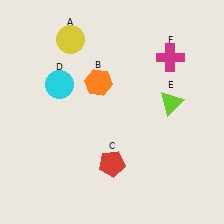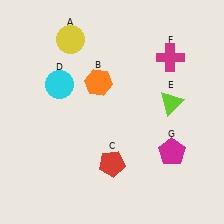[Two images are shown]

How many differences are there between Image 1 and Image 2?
There is 1 difference between the two images.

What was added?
A magenta pentagon (G) was added in Image 2.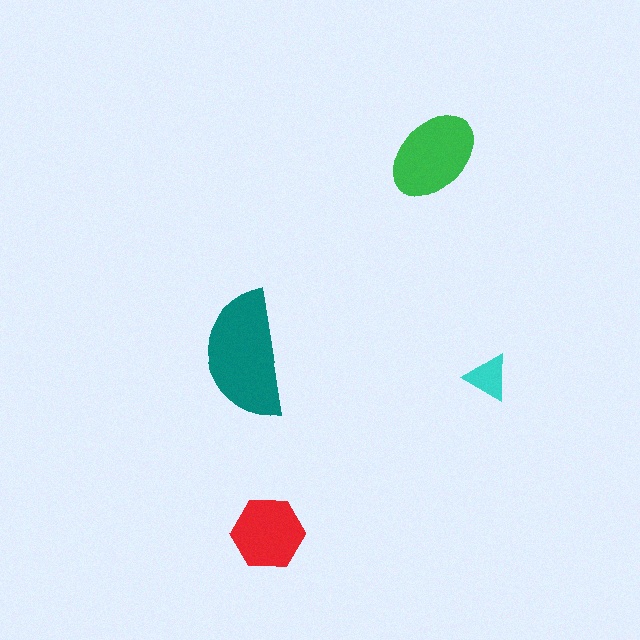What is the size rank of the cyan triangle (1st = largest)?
4th.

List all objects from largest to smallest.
The teal semicircle, the green ellipse, the red hexagon, the cyan triangle.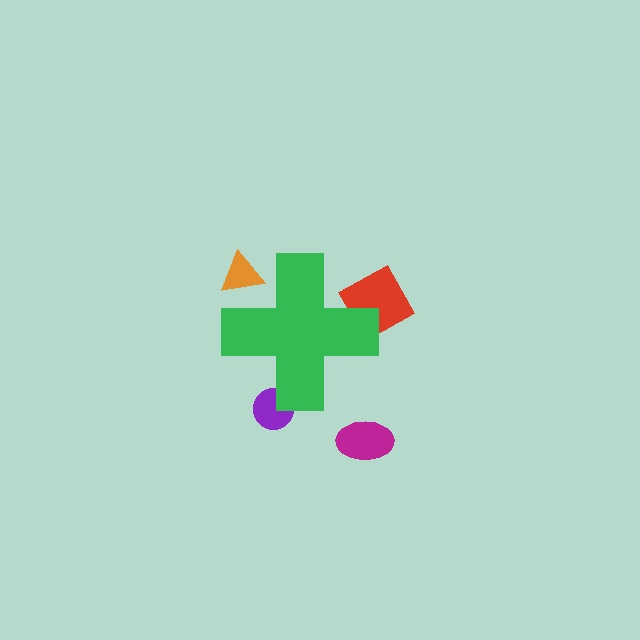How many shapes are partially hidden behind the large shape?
3 shapes are partially hidden.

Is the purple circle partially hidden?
Yes, the purple circle is partially hidden behind the green cross.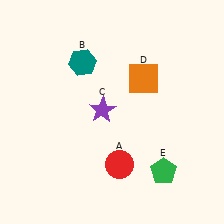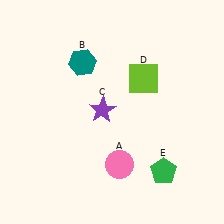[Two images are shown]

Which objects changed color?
A changed from red to pink. D changed from orange to lime.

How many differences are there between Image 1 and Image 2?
There are 2 differences between the two images.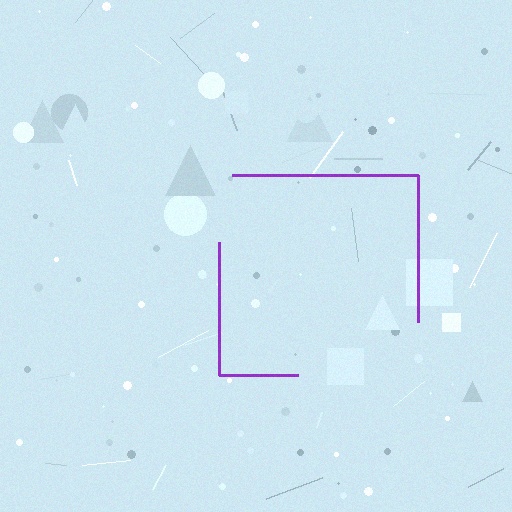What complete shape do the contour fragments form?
The contour fragments form a square.